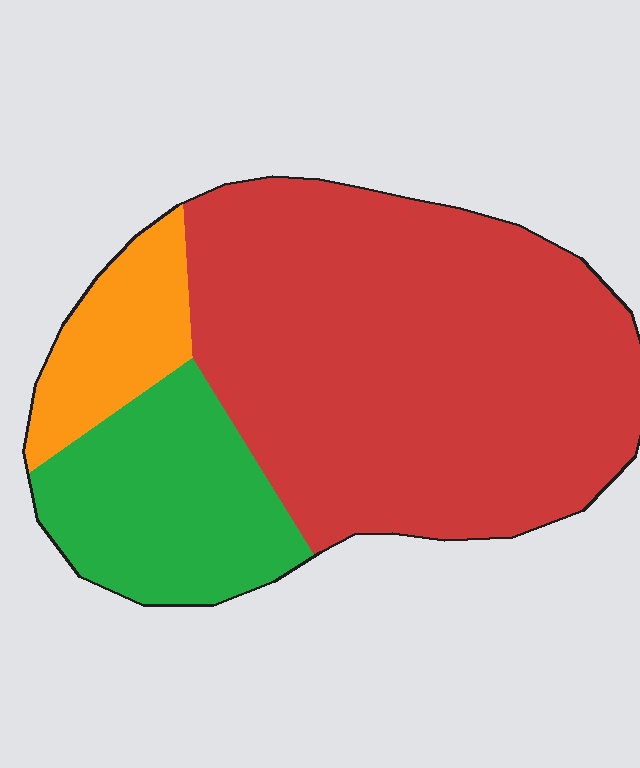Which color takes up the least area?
Orange, at roughly 10%.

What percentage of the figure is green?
Green covers 22% of the figure.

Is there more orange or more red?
Red.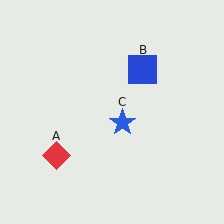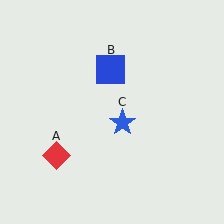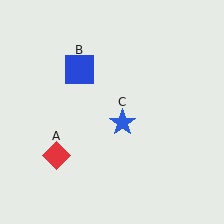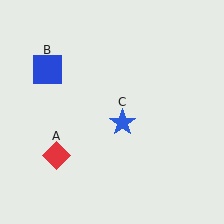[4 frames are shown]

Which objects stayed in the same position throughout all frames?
Red diamond (object A) and blue star (object C) remained stationary.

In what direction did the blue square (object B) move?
The blue square (object B) moved left.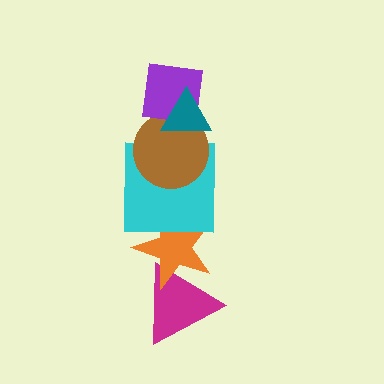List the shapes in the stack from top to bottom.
From top to bottom: the teal triangle, the purple square, the brown circle, the cyan square, the orange star, the magenta triangle.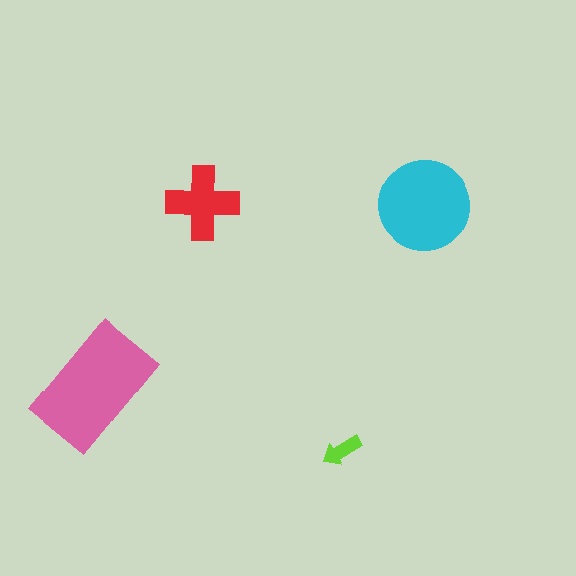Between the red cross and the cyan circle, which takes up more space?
The cyan circle.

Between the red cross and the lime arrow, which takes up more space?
The red cross.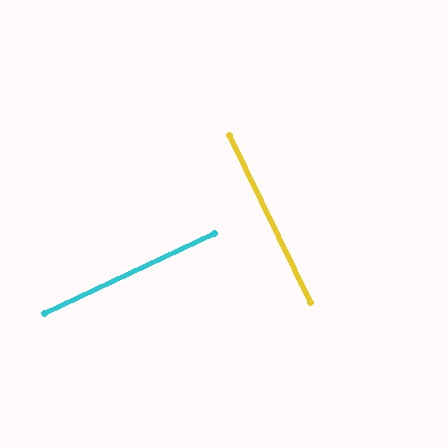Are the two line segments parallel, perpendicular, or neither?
Perpendicular — they meet at approximately 89°.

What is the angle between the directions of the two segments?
Approximately 89 degrees.